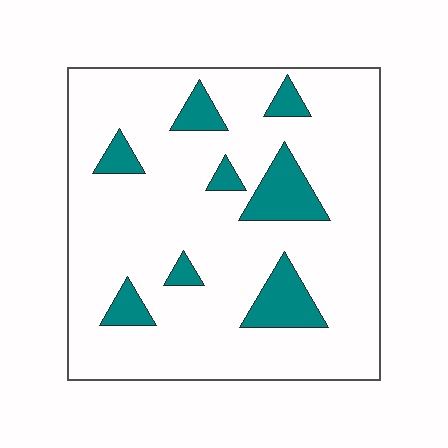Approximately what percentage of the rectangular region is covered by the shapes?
Approximately 15%.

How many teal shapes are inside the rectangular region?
8.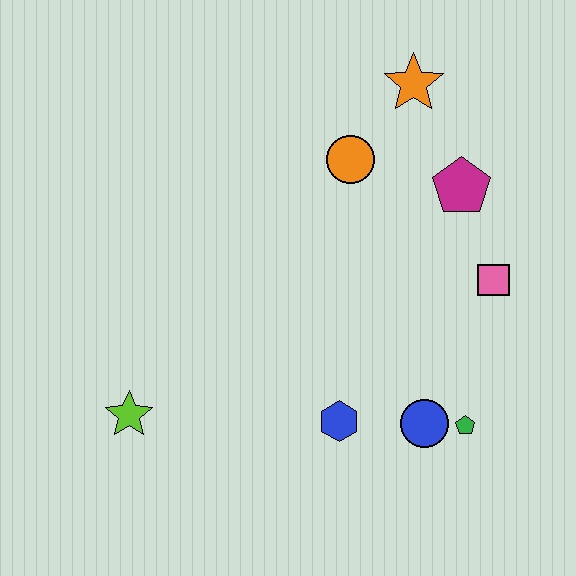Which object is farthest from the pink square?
The lime star is farthest from the pink square.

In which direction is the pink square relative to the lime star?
The pink square is to the right of the lime star.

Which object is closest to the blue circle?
The green pentagon is closest to the blue circle.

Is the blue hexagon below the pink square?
Yes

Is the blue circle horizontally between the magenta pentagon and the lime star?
Yes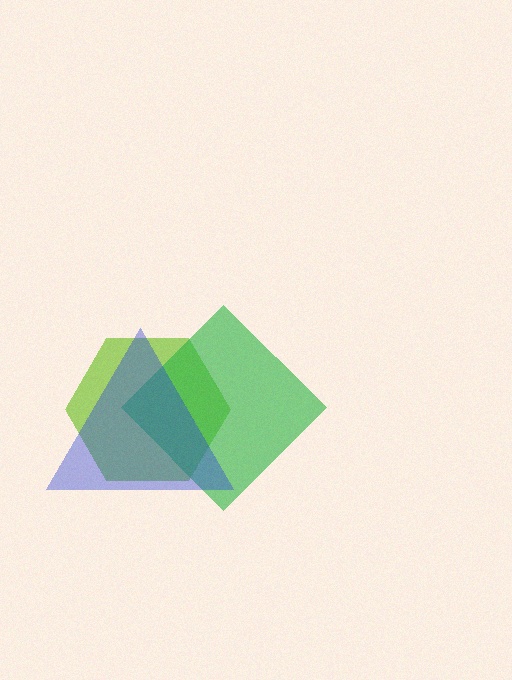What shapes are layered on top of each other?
The layered shapes are: a lime hexagon, a green diamond, a blue triangle.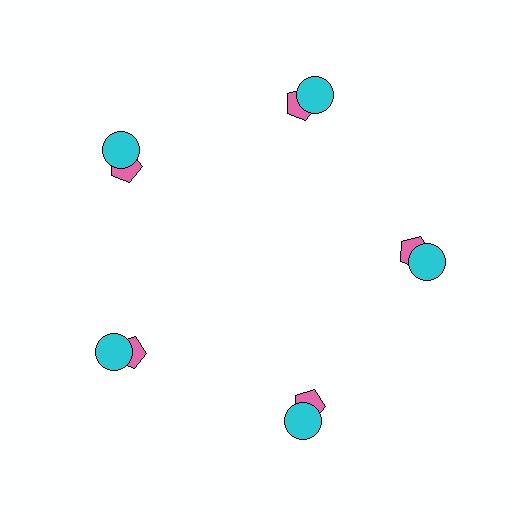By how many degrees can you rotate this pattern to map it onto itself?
The pattern maps onto itself every 72 degrees of rotation.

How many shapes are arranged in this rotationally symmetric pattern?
There are 10 shapes, arranged in 5 groups of 2.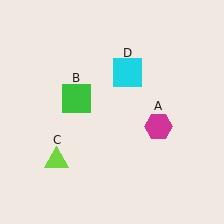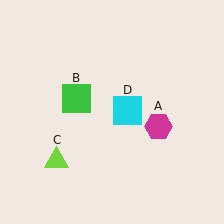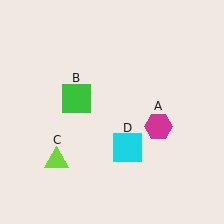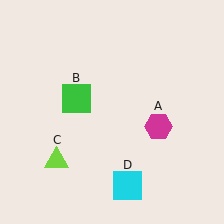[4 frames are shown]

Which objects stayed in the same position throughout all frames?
Magenta hexagon (object A) and green square (object B) and lime triangle (object C) remained stationary.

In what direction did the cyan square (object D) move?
The cyan square (object D) moved down.